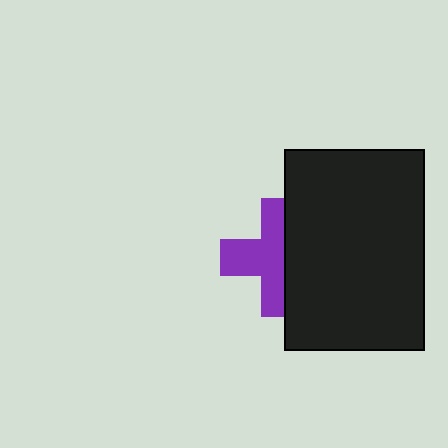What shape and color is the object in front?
The object in front is a black rectangle.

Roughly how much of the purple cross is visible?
About half of it is visible (roughly 57%).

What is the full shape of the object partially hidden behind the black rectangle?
The partially hidden object is a purple cross.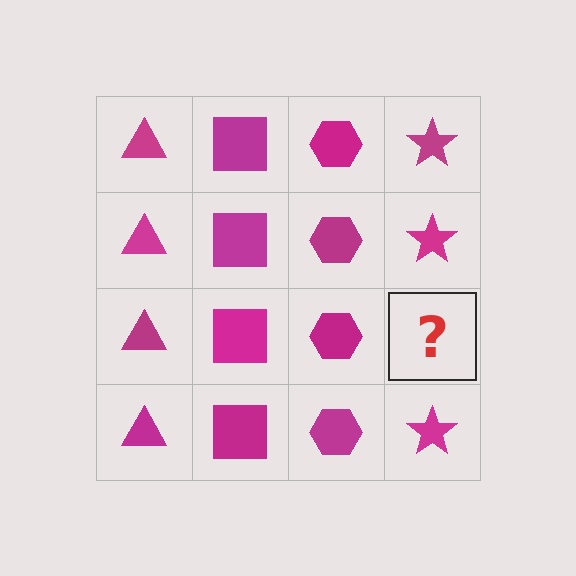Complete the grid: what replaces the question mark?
The question mark should be replaced with a magenta star.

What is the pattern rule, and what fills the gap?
The rule is that each column has a consistent shape. The gap should be filled with a magenta star.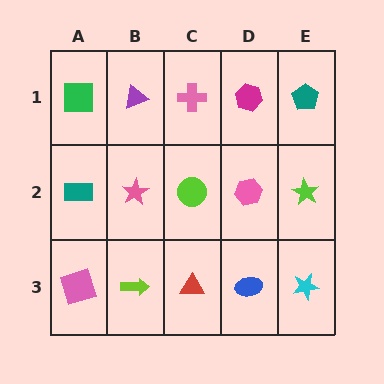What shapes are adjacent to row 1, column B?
A pink star (row 2, column B), a green square (row 1, column A), a pink cross (row 1, column C).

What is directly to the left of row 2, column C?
A pink star.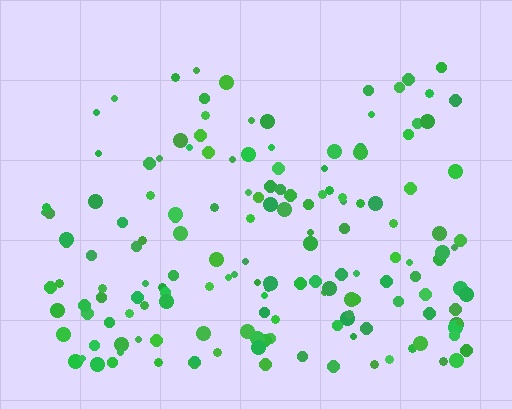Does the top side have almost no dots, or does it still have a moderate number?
Still a moderate number, just noticeably fewer than the bottom.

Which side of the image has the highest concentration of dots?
The bottom.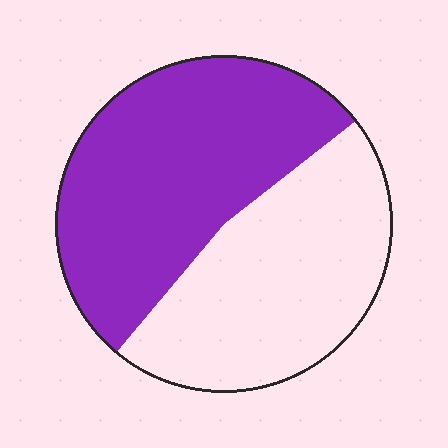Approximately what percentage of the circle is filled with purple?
Approximately 55%.